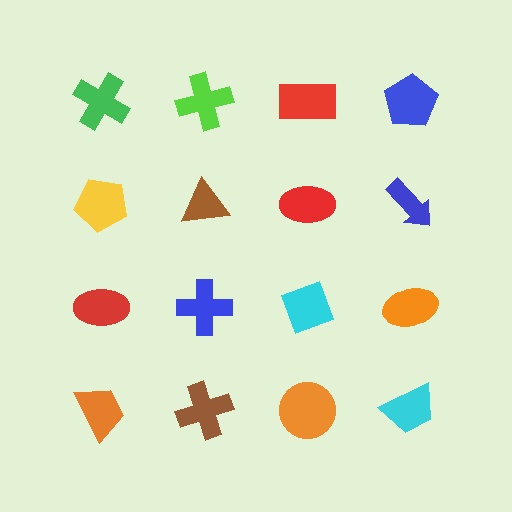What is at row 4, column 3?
An orange circle.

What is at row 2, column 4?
A blue arrow.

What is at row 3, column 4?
An orange ellipse.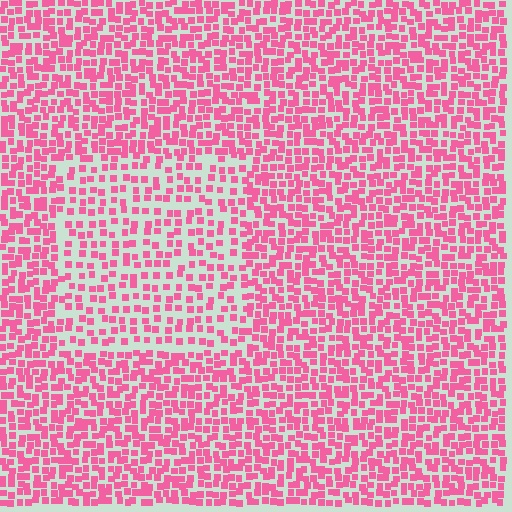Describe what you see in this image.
The image contains small pink elements arranged at two different densities. A rectangle-shaped region is visible where the elements are less densely packed than the surrounding area.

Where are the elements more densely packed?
The elements are more densely packed outside the rectangle boundary.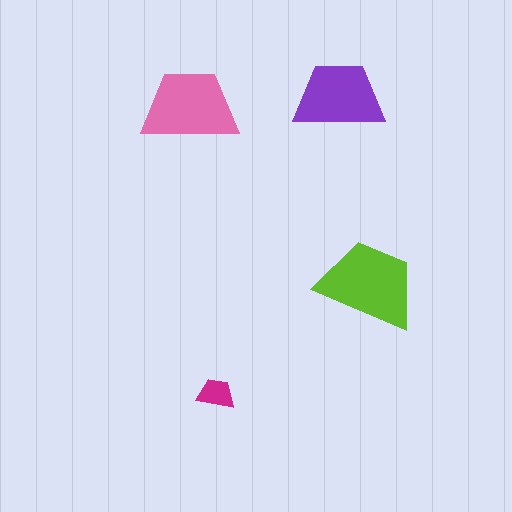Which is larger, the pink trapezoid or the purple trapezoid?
The pink one.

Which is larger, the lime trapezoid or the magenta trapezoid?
The lime one.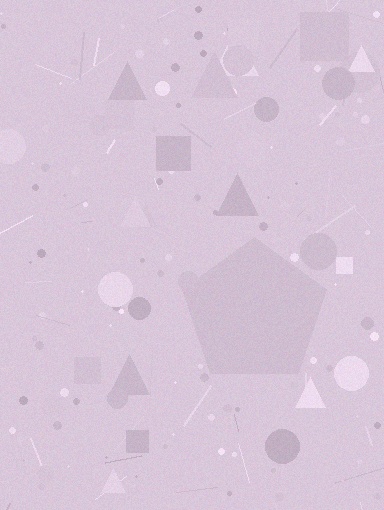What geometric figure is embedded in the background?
A pentagon is embedded in the background.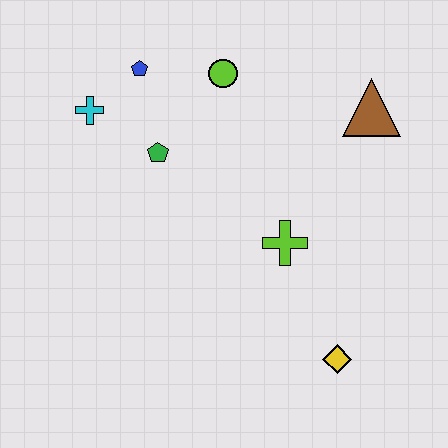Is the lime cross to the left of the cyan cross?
No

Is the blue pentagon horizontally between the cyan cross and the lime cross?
Yes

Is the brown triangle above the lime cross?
Yes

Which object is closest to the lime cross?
The yellow diamond is closest to the lime cross.